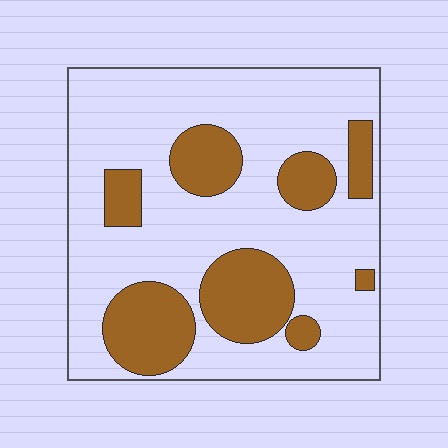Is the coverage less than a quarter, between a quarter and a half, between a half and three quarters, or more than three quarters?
Between a quarter and a half.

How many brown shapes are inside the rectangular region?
8.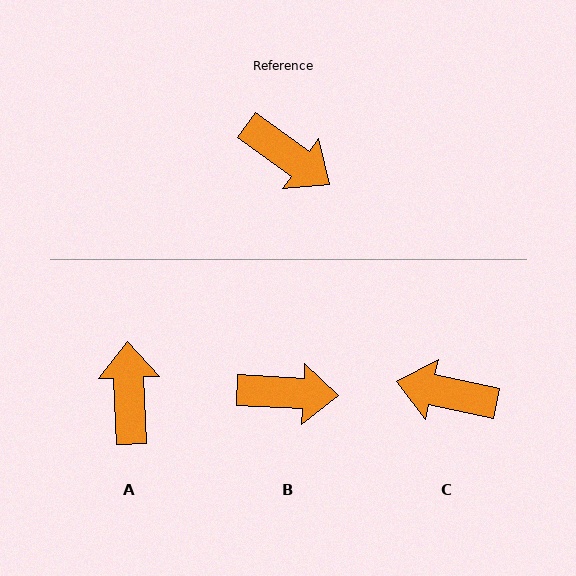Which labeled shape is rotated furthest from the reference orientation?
C, about 157 degrees away.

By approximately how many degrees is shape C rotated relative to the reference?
Approximately 157 degrees clockwise.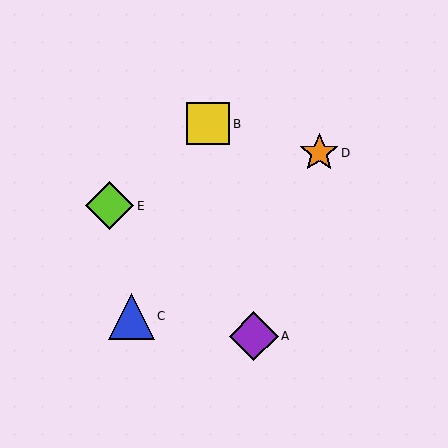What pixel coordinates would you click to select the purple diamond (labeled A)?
Click at (254, 336) to select the purple diamond A.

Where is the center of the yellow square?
The center of the yellow square is at (208, 124).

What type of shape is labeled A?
Shape A is a purple diamond.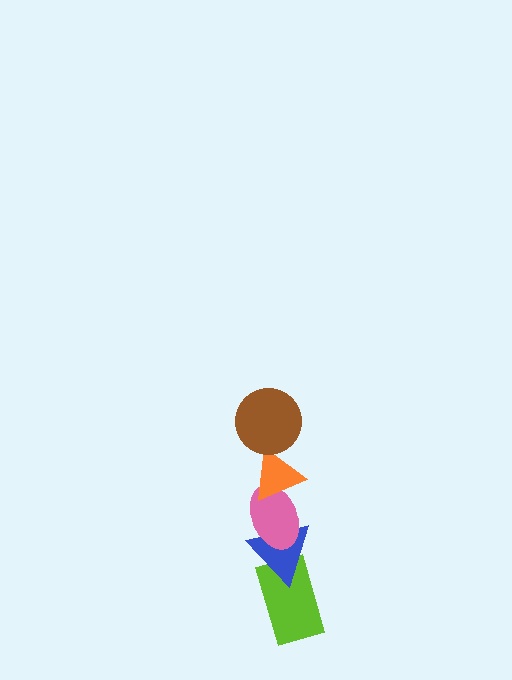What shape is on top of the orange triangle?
The brown circle is on top of the orange triangle.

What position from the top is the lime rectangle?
The lime rectangle is 5th from the top.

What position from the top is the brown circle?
The brown circle is 1st from the top.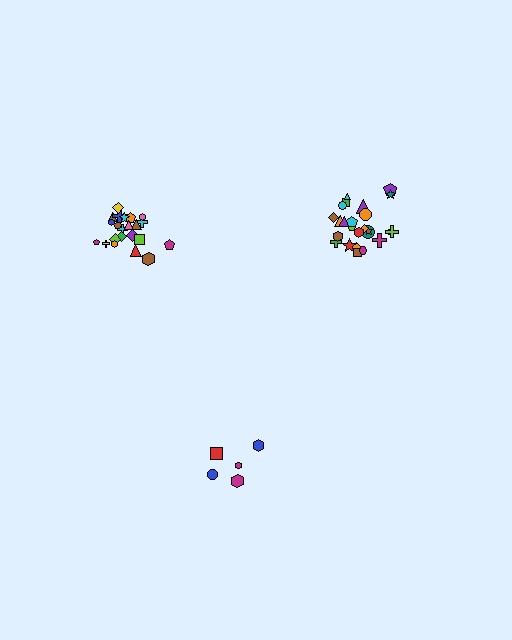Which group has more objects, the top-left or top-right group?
The top-right group.